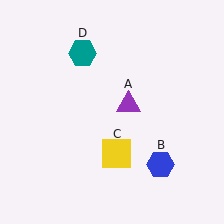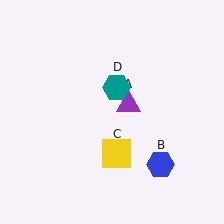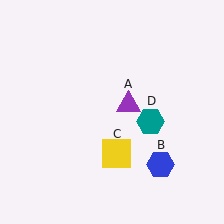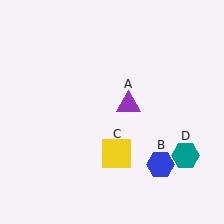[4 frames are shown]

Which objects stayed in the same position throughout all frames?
Purple triangle (object A) and blue hexagon (object B) and yellow square (object C) remained stationary.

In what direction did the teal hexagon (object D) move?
The teal hexagon (object D) moved down and to the right.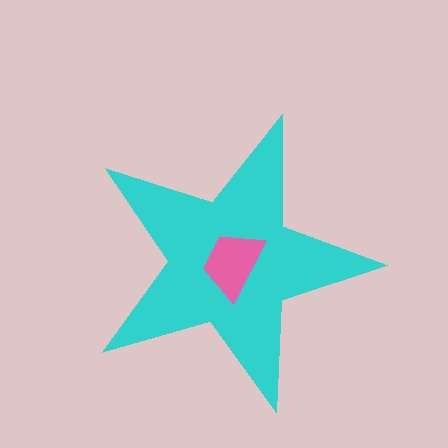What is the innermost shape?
The pink trapezoid.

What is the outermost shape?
The cyan star.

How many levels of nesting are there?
2.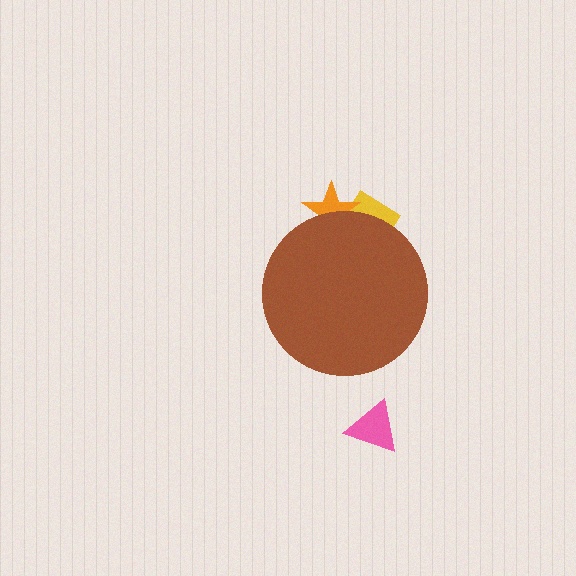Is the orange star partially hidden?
Yes, the orange star is partially hidden behind the brown circle.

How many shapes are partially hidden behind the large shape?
2 shapes are partially hidden.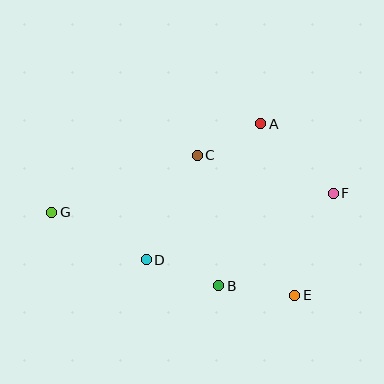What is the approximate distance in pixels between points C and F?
The distance between C and F is approximately 141 pixels.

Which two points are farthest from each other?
Points F and G are farthest from each other.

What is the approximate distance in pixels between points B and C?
The distance between B and C is approximately 132 pixels.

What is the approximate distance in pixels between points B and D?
The distance between B and D is approximately 77 pixels.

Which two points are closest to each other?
Points A and C are closest to each other.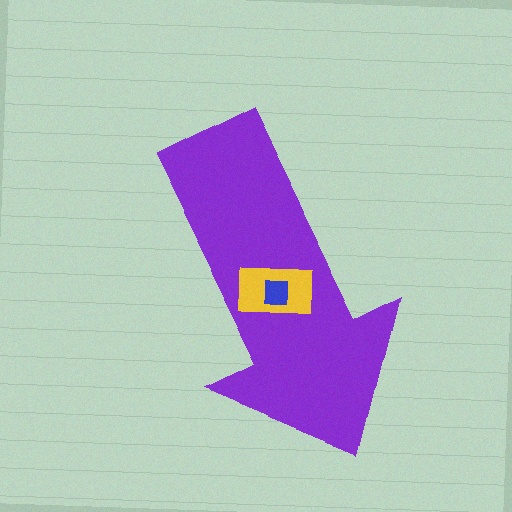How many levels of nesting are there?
3.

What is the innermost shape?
The blue square.